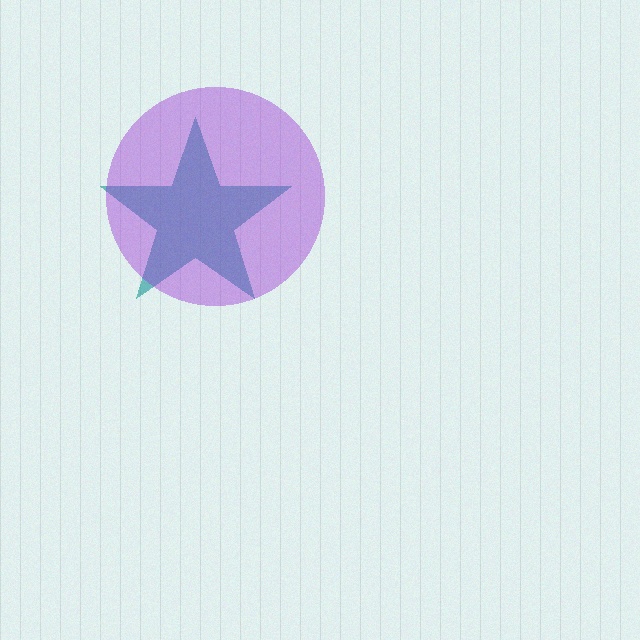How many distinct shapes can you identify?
There are 2 distinct shapes: a teal star, a purple circle.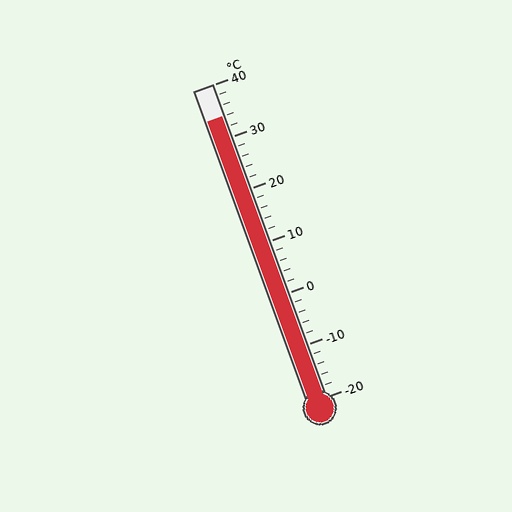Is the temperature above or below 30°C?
The temperature is above 30°C.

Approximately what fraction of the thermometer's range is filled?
The thermometer is filled to approximately 90% of its range.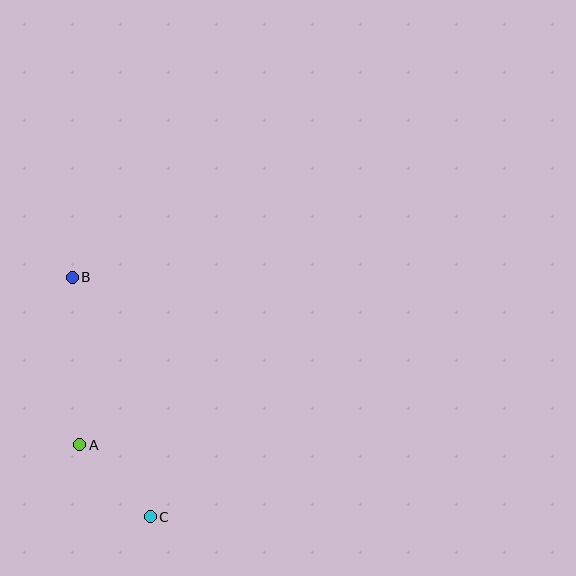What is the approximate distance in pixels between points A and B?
The distance between A and B is approximately 168 pixels.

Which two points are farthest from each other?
Points B and C are farthest from each other.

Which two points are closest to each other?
Points A and C are closest to each other.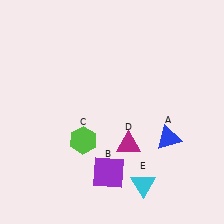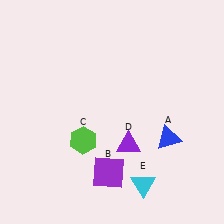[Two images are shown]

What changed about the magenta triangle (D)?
In Image 1, D is magenta. In Image 2, it changed to purple.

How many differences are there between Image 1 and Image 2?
There is 1 difference between the two images.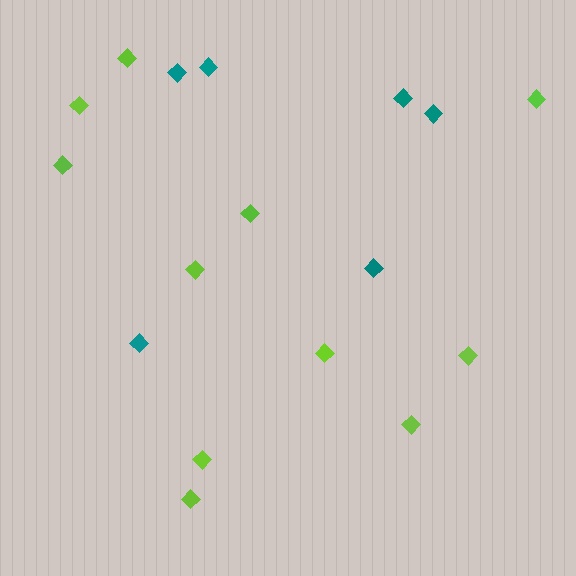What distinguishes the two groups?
There are 2 groups: one group of lime diamonds (11) and one group of teal diamonds (6).